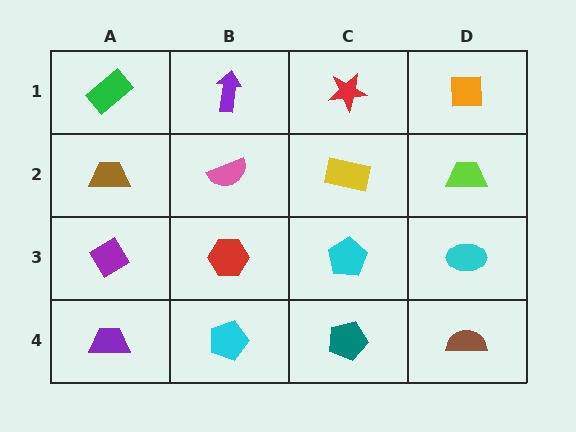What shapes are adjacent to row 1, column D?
A lime trapezoid (row 2, column D), a red star (row 1, column C).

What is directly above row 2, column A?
A green rectangle.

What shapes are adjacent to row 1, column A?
A brown trapezoid (row 2, column A), a purple arrow (row 1, column B).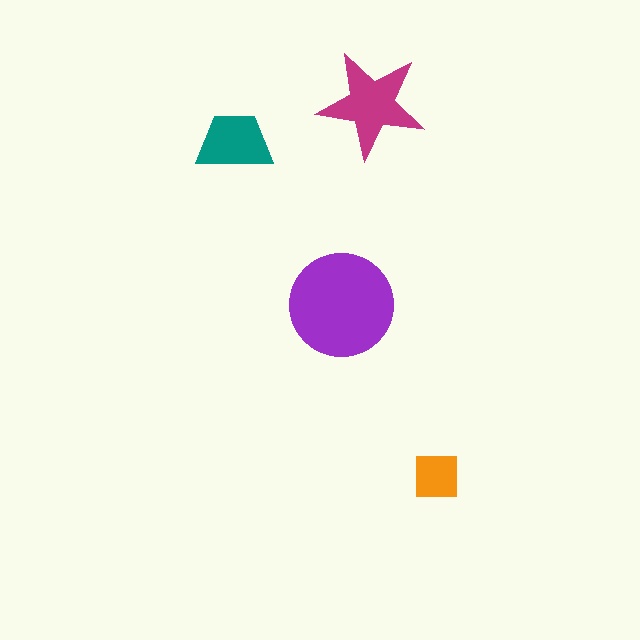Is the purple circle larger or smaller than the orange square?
Larger.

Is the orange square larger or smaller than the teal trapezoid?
Smaller.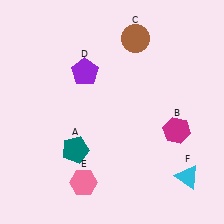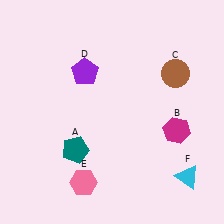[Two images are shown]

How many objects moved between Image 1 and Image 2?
1 object moved between the two images.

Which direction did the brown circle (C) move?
The brown circle (C) moved right.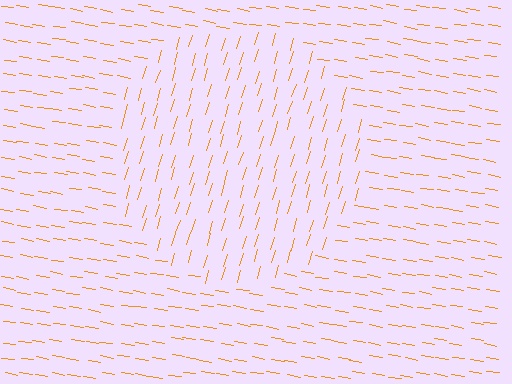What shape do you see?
I see a circle.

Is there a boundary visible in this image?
Yes, there is a texture boundary formed by a change in line orientation.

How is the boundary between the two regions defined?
The boundary is defined purely by a change in line orientation (approximately 82 degrees difference). All lines are the same color and thickness.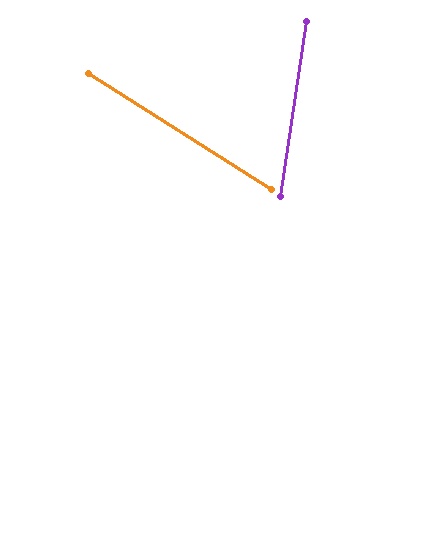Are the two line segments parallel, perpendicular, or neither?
Neither parallel nor perpendicular — they differ by about 66°.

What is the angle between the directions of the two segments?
Approximately 66 degrees.